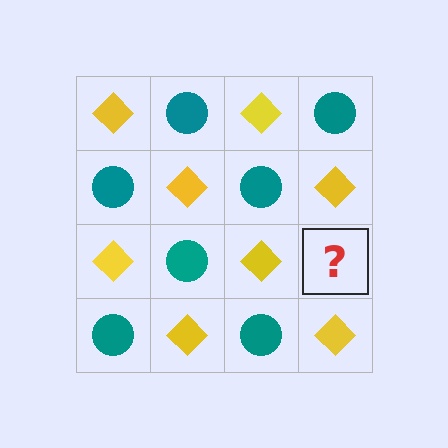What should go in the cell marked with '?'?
The missing cell should contain a teal circle.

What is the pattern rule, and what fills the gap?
The rule is that it alternates yellow diamond and teal circle in a checkerboard pattern. The gap should be filled with a teal circle.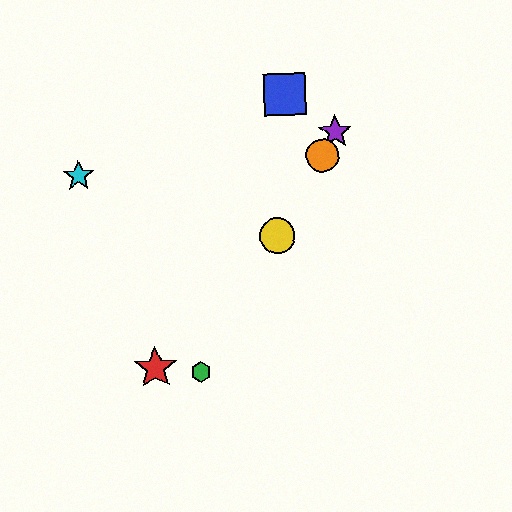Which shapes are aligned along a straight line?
The green hexagon, the yellow circle, the purple star, the orange circle are aligned along a straight line.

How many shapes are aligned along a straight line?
4 shapes (the green hexagon, the yellow circle, the purple star, the orange circle) are aligned along a straight line.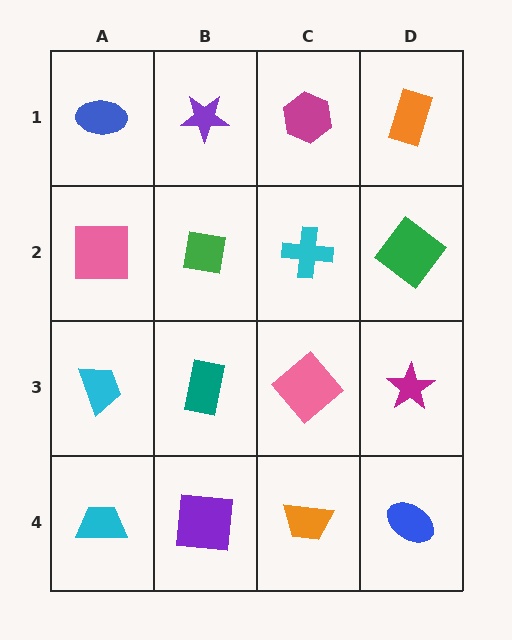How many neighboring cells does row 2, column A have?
3.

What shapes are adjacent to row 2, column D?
An orange rectangle (row 1, column D), a magenta star (row 3, column D), a cyan cross (row 2, column C).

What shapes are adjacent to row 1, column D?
A green diamond (row 2, column D), a magenta hexagon (row 1, column C).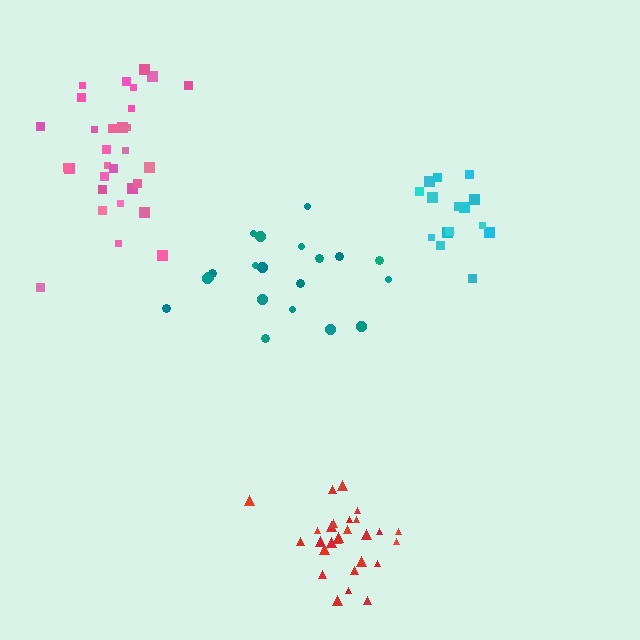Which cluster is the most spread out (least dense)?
Teal.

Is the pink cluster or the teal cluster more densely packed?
Pink.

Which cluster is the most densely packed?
Red.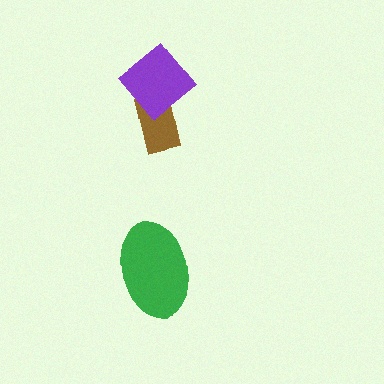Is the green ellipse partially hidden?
No, no other shape covers it.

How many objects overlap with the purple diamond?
1 object overlaps with the purple diamond.